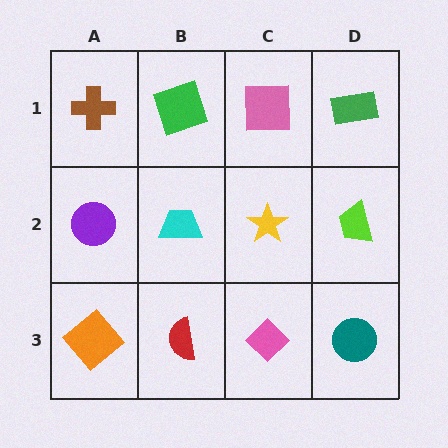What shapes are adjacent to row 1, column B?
A cyan trapezoid (row 2, column B), a brown cross (row 1, column A), a pink square (row 1, column C).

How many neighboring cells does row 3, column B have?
3.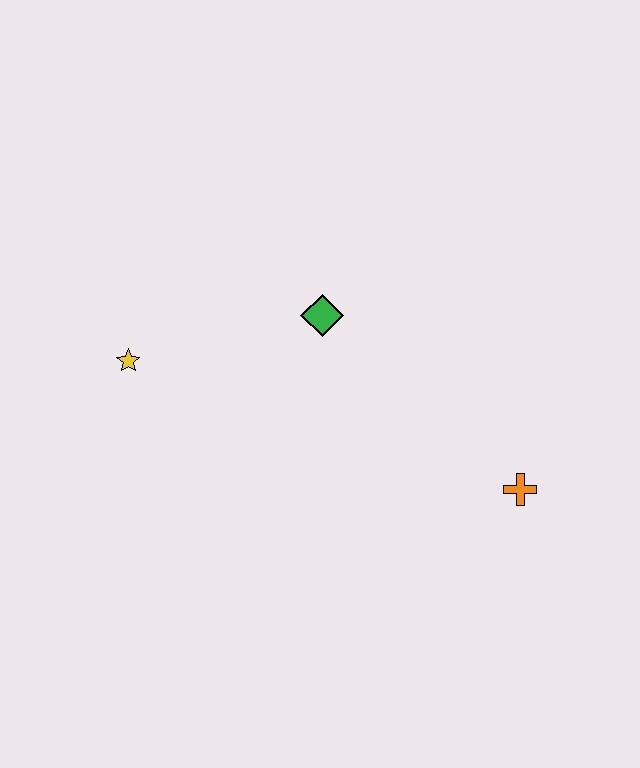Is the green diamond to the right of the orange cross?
No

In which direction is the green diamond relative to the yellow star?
The green diamond is to the right of the yellow star.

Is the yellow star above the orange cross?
Yes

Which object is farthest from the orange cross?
The yellow star is farthest from the orange cross.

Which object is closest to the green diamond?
The yellow star is closest to the green diamond.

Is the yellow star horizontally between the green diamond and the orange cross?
No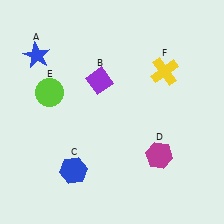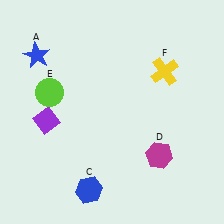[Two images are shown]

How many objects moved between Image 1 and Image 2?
2 objects moved between the two images.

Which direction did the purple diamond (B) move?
The purple diamond (B) moved left.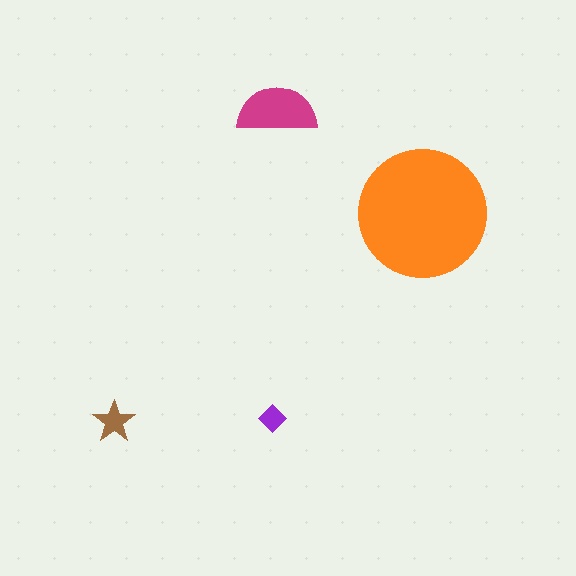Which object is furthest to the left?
The brown star is leftmost.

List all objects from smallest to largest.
The purple diamond, the brown star, the magenta semicircle, the orange circle.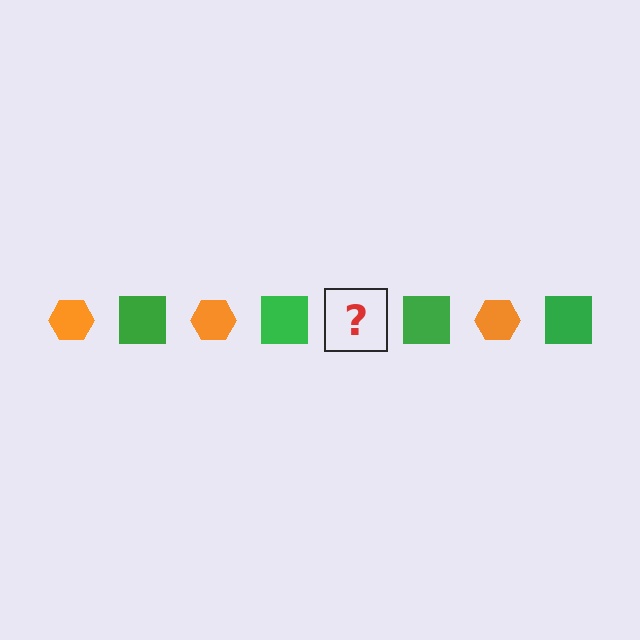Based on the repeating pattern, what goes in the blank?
The blank should be an orange hexagon.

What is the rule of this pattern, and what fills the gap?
The rule is that the pattern alternates between orange hexagon and green square. The gap should be filled with an orange hexagon.